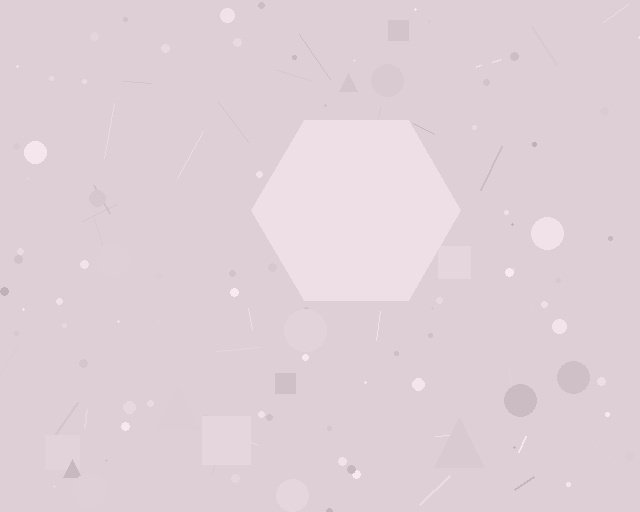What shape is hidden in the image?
A hexagon is hidden in the image.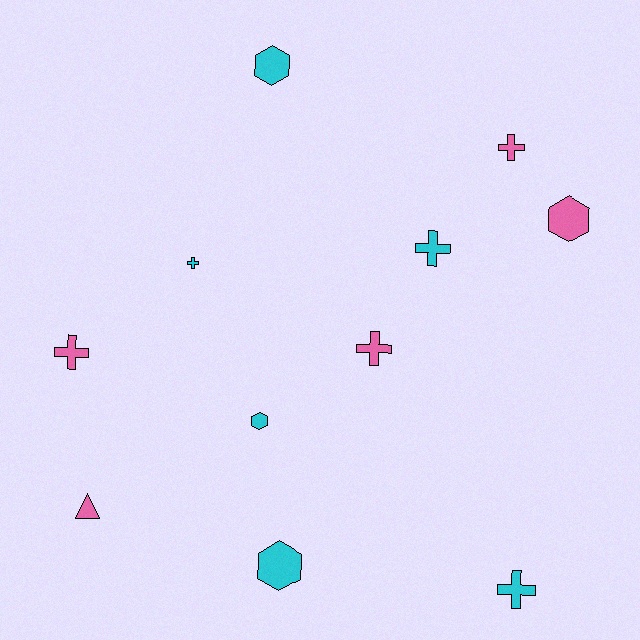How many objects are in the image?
There are 11 objects.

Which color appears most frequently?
Cyan, with 6 objects.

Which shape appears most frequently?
Cross, with 6 objects.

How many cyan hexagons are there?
There are 3 cyan hexagons.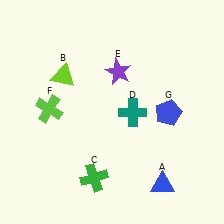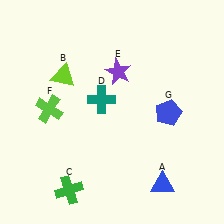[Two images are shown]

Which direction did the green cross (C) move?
The green cross (C) moved left.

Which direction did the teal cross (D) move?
The teal cross (D) moved left.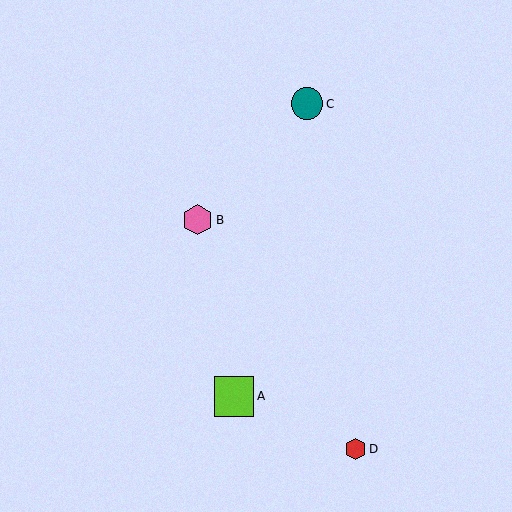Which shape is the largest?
The lime square (labeled A) is the largest.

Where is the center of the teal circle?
The center of the teal circle is at (307, 104).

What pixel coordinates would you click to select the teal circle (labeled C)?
Click at (307, 104) to select the teal circle C.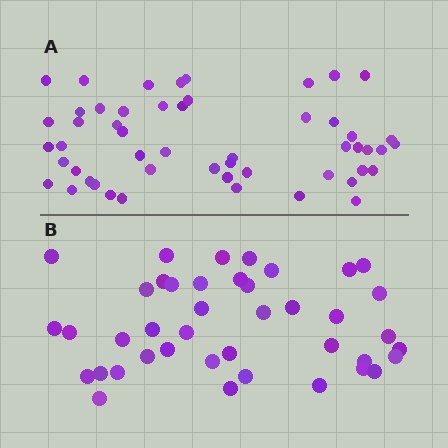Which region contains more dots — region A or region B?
Region A (the top region) has more dots.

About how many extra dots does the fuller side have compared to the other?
Region A has roughly 12 or so more dots than region B.